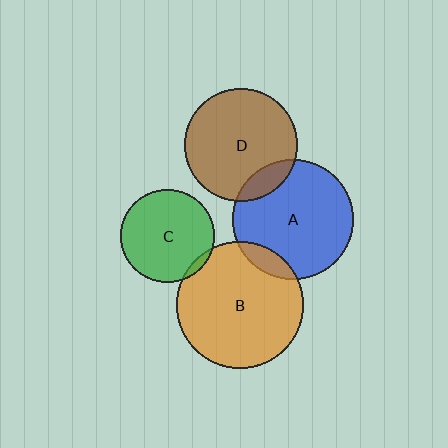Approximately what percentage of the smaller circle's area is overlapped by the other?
Approximately 5%.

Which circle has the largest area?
Circle B (orange).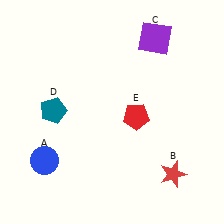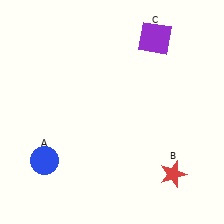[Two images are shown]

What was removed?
The red pentagon (E), the teal pentagon (D) were removed in Image 2.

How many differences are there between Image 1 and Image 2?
There are 2 differences between the two images.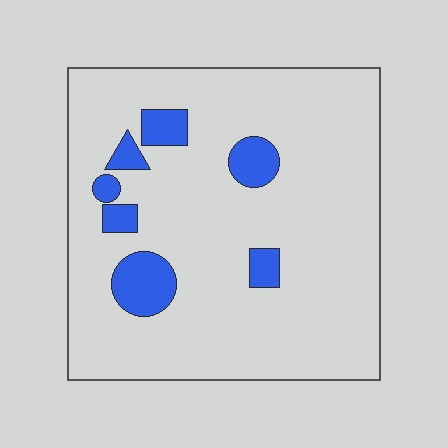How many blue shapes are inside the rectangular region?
7.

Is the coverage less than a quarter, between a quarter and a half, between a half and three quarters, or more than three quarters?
Less than a quarter.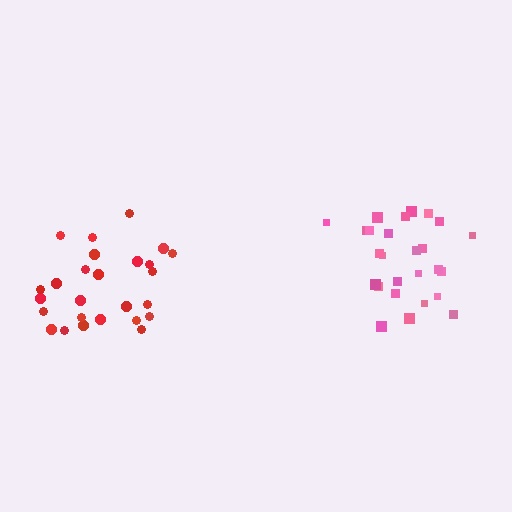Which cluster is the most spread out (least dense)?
Red.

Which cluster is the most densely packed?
Pink.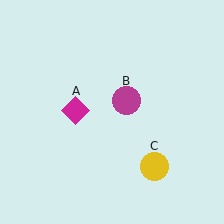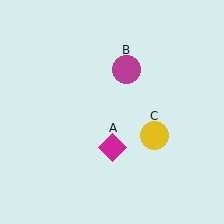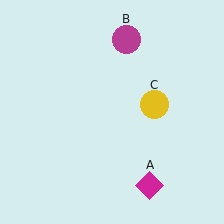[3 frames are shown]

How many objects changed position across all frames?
3 objects changed position: magenta diamond (object A), magenta circle (object B), yellow circle (object C).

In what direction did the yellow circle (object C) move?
The yellow circle (object C) moved up.